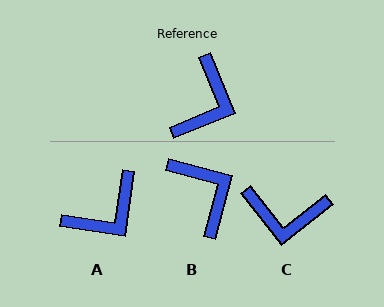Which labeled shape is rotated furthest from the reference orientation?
C, about 74 degrees away.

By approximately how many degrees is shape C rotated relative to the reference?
Approximately 74 degrees clockwise.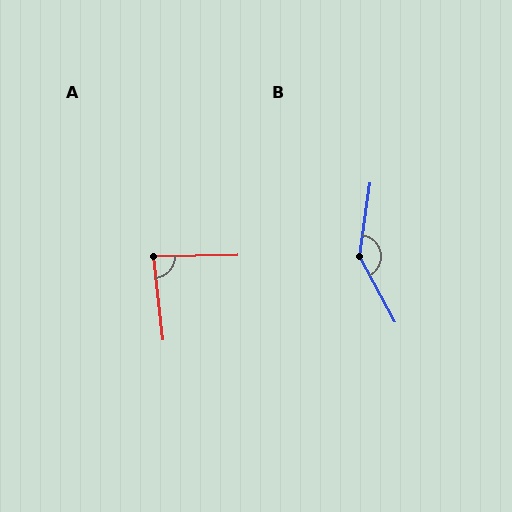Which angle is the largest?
B, at approximately 143 degrees.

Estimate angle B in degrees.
Approximately 143 degrees.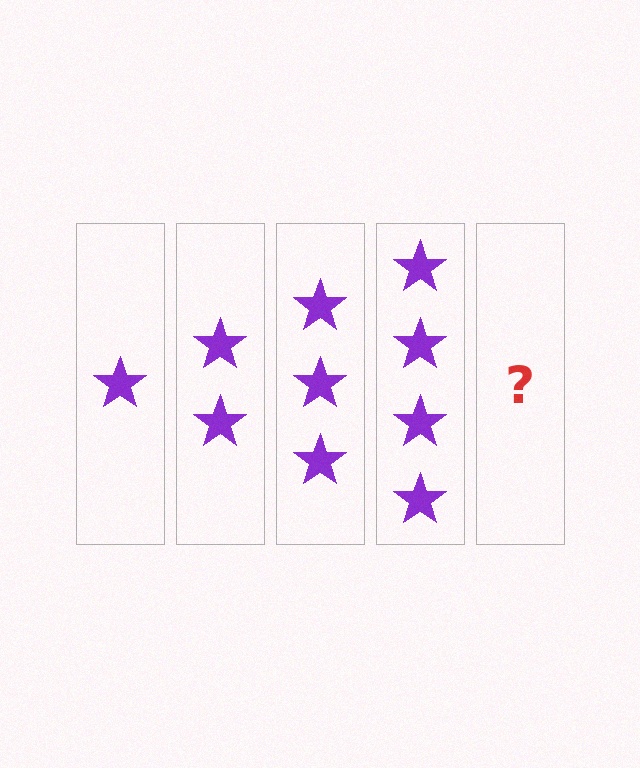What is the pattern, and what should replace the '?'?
The pattern is that each step adds one more star. The '?' should be 5 stars.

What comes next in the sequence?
The next element should be 5 stars.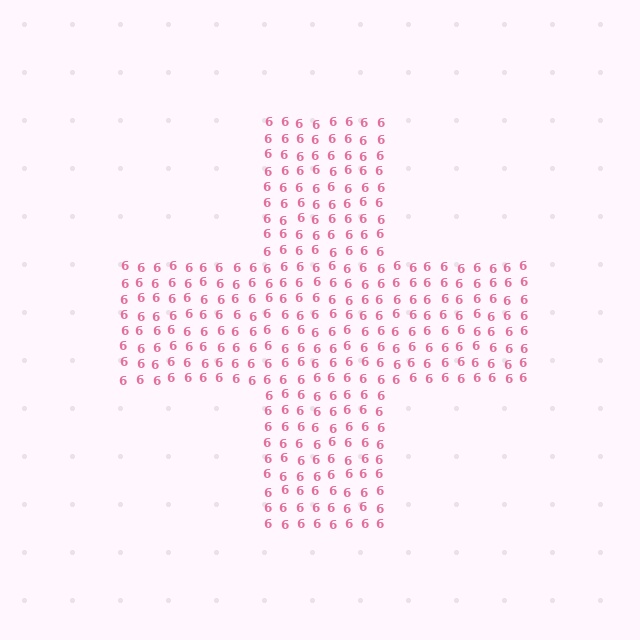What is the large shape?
The large shape is a cross.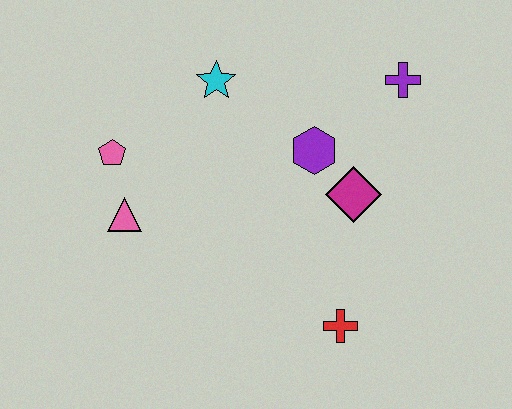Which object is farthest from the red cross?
The pink pentagon is farthest from the red cross.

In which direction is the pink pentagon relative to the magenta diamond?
The pink pentagon is to the left of the magenta diamond.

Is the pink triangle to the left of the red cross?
Yes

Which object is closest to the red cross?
The magenta diamond is closest to the red cross.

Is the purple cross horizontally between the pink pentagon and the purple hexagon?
No